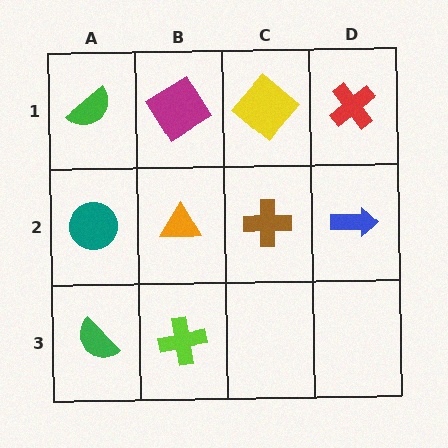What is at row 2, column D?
A blue arrow.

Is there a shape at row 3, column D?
No, that cell is empty.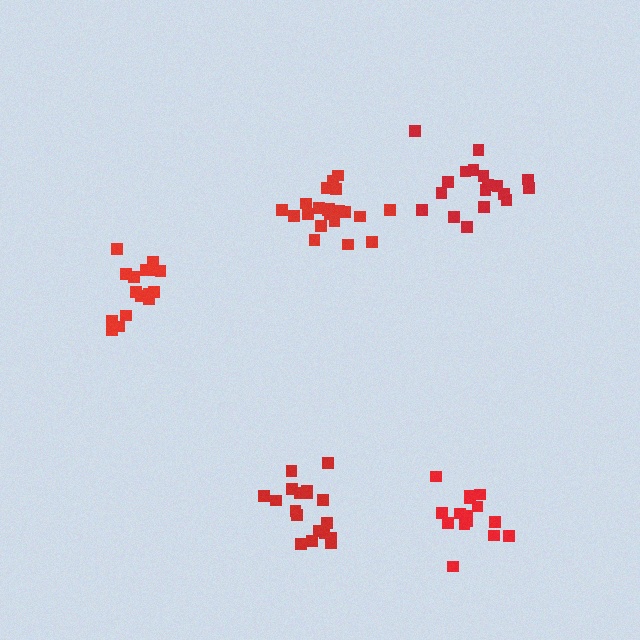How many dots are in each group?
Group 1: 21 dots, Group 2: 17 dots, Group 3: 18 dots, Group 4: 15 dots, Group 5: 18 dots (89 total).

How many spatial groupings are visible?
There are 5 spatial groupings.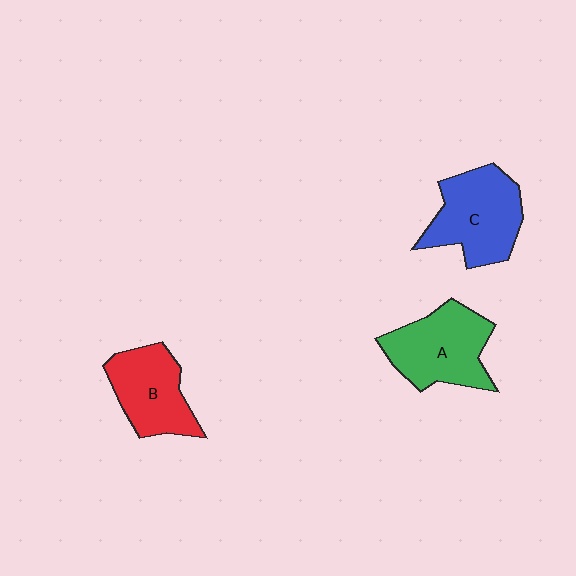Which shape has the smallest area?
Shape B (red).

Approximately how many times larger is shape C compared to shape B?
Approximately 1.2 times.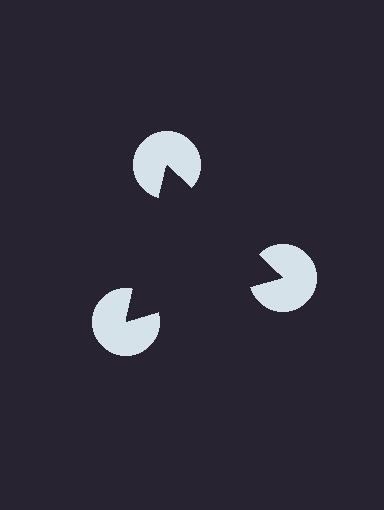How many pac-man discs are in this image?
There are 3 — one at each vertex of the illusory triangle.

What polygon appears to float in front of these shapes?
An illusory triangle — its edges are inferred from the aligned wedge cuts in the pac-man discs, not physically drawn.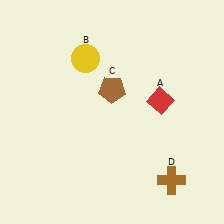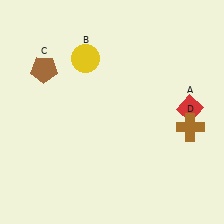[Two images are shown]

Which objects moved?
The objects that moved are: the red diamond (A), the brown pentagon (C), the brown cross (D).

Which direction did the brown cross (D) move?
The brown cross (D) moved up.